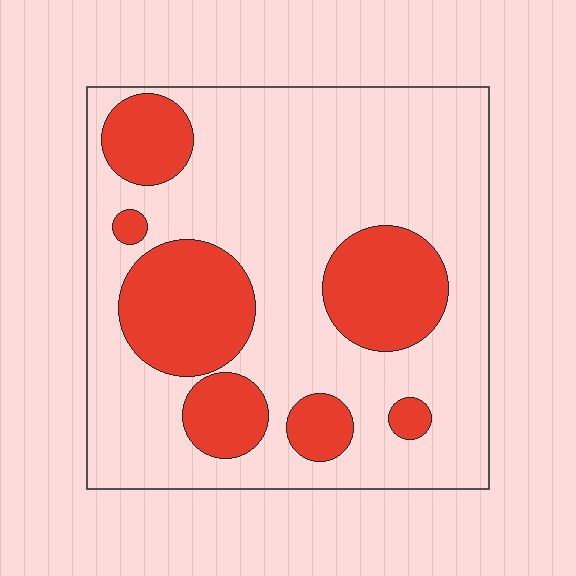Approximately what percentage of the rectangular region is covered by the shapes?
Approximately 30%.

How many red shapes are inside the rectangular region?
7.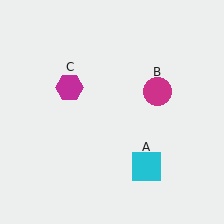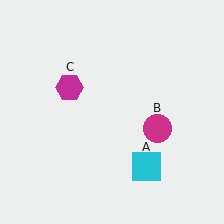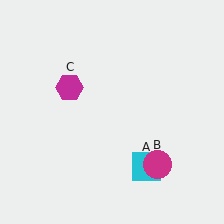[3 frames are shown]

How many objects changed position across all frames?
1 object changed position: magenta circle (object B).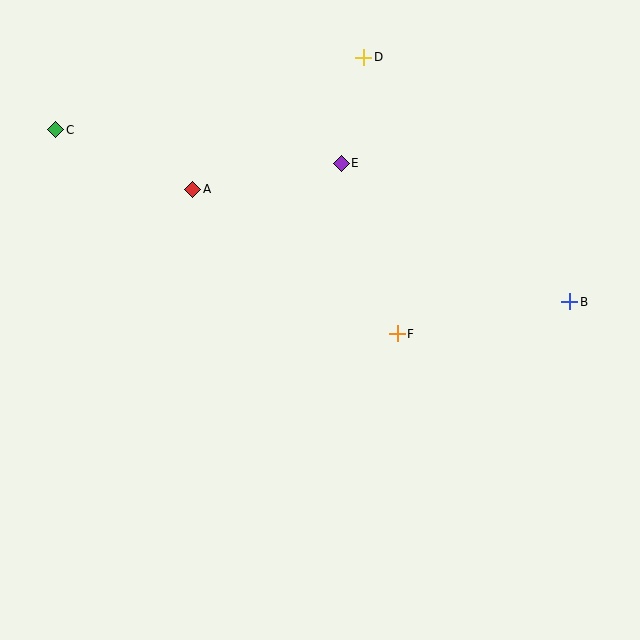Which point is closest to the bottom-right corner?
Point B is closest to the bottom-right corner.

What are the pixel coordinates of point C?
Point C is at (56, 130).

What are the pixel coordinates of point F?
Point F is at (397, 334).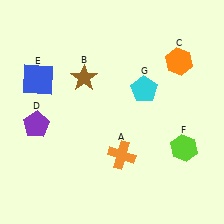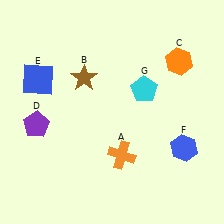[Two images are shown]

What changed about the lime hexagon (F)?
In Image 1, F is lime. In Image 2, it changed to blue.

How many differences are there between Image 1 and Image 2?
There is 1 difference between the two images.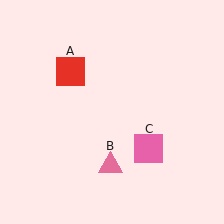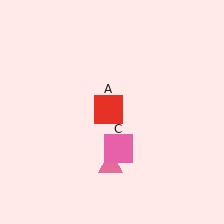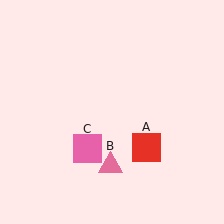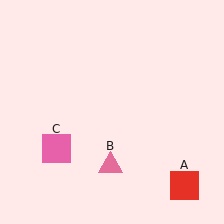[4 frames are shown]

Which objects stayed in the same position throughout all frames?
Pink triangle (object B) remained stationary.